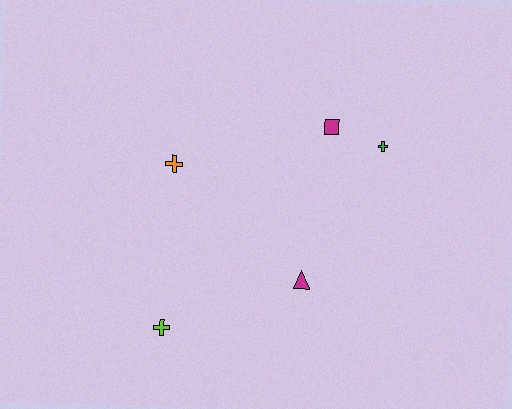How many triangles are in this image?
There is 1 triangle.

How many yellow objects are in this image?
There are no yellow objects.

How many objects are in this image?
There are 5 objects.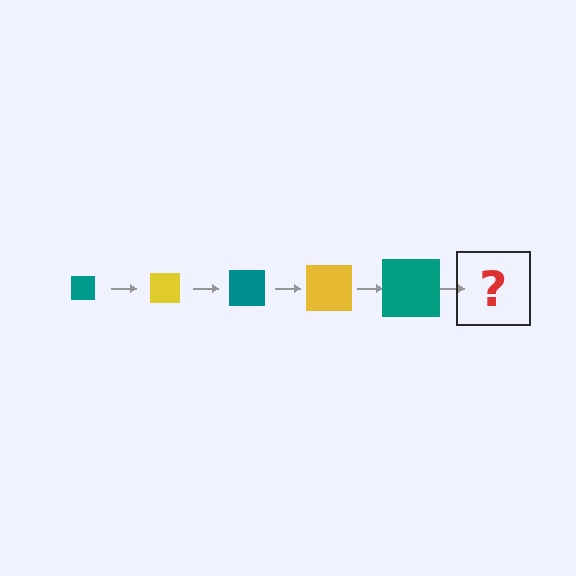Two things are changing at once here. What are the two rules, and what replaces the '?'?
The two rules are that the square grows larger each step and the color cycles through teal and yellow. The '?' should be a yellow square, larger than the previous one.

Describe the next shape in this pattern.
It should be a yellow square, larger than the previous one.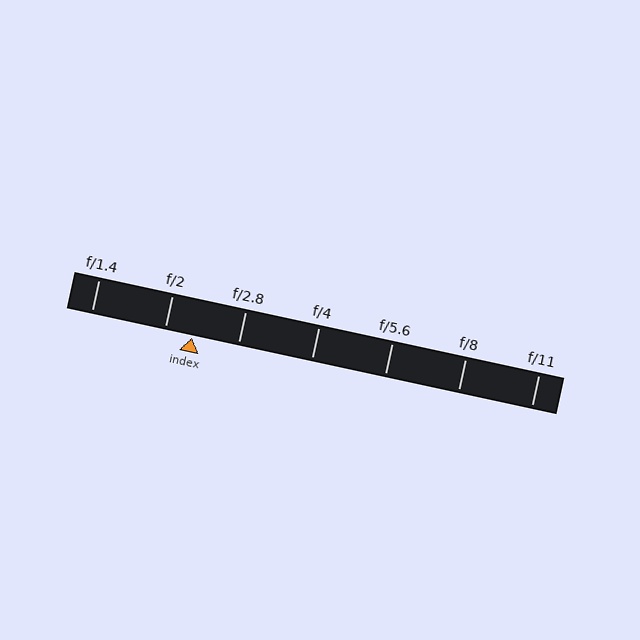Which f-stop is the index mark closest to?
The index mark is closest to f/2.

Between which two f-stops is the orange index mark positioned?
The index mark is between f/2 and f/2.8.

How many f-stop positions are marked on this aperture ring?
There are 7 f-stop positions marked.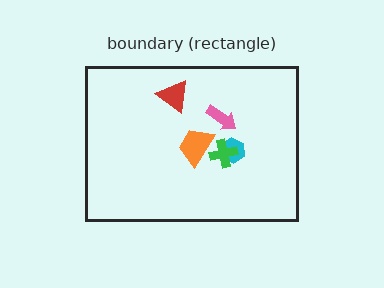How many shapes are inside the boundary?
5 inside, 0 outside.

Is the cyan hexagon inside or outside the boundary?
Inside.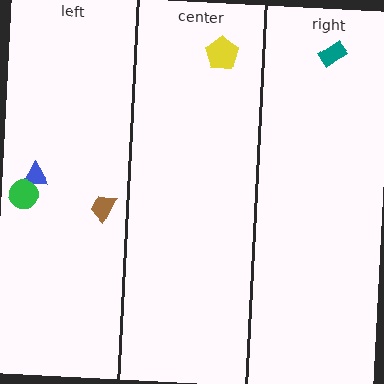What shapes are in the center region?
The yellow pentagon.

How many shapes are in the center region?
1.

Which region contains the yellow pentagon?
The center region.